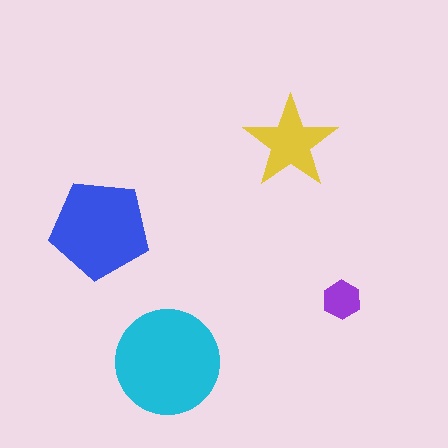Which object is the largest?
The cyan circle.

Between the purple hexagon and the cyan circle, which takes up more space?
The cyan circle.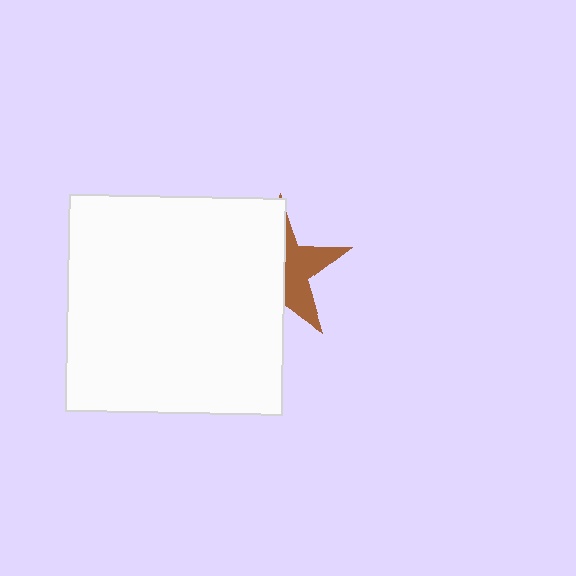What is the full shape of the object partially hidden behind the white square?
The partially hidden object is a brown star.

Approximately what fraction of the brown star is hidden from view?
Roughly 60% of the brown star is hidden behind the white square.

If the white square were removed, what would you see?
You would see the complete brown star.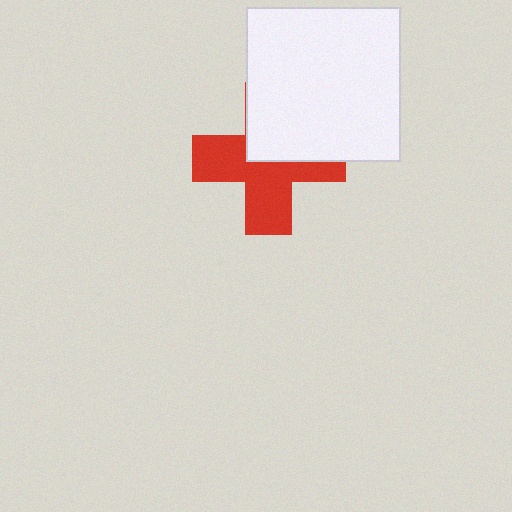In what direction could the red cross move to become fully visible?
The red cross could move down. That would shift it out from behind the white square entirely.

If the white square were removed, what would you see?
You would see the complete red cross.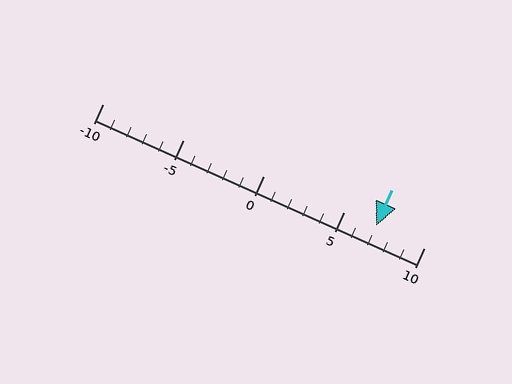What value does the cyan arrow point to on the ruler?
The cyan arrow points to approximately 7.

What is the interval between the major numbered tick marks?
The major tick marks are spaced 5 units apart.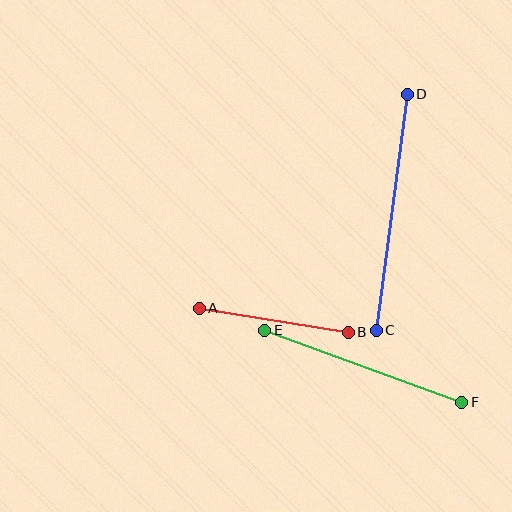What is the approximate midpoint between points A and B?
The midpoint is at approximately (274, 320) pixels.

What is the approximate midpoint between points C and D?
The midpoint is at approximately (392, 212) pixels.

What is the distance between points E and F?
The distance is approximately 210 pixels.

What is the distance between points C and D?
The distance is approximately 238 pixels.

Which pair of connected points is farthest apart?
Points C and D are farthest apart.